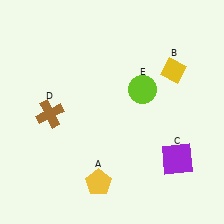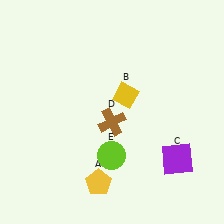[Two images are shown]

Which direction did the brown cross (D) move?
The brown cross (D) moved right.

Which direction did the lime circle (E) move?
The lime circle (E) moved down.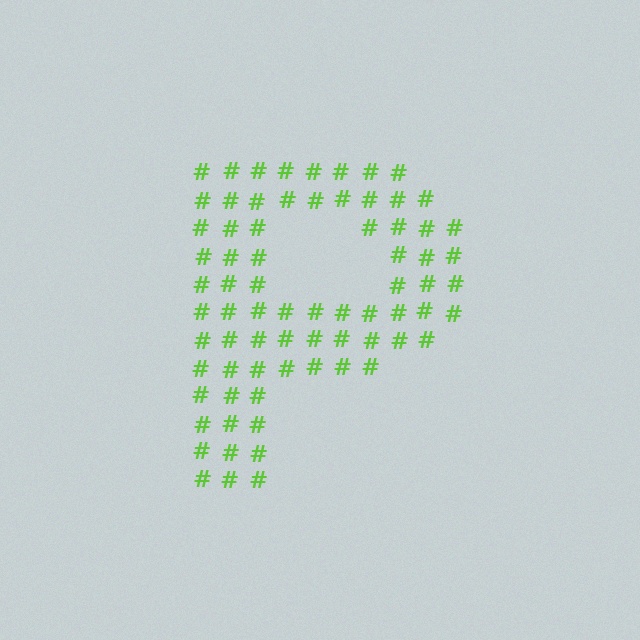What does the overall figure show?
The overall figure shows the letter P.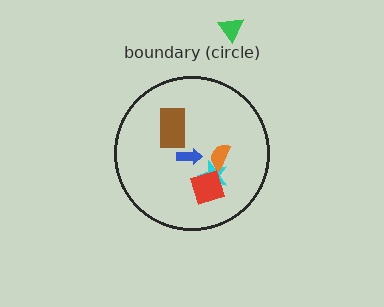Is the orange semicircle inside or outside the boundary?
Inside.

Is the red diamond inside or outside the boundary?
Inside.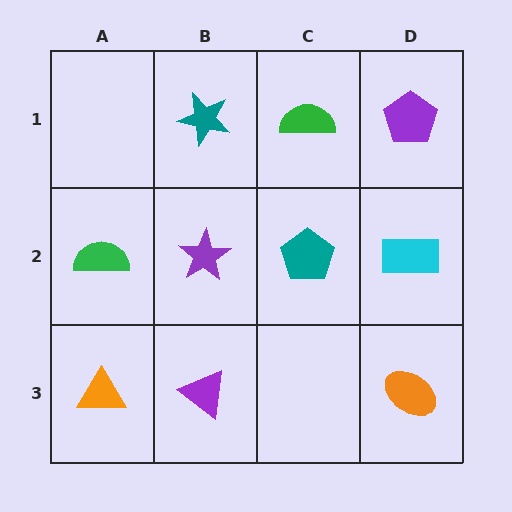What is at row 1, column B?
A teal star.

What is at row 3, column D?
An orange ellipse.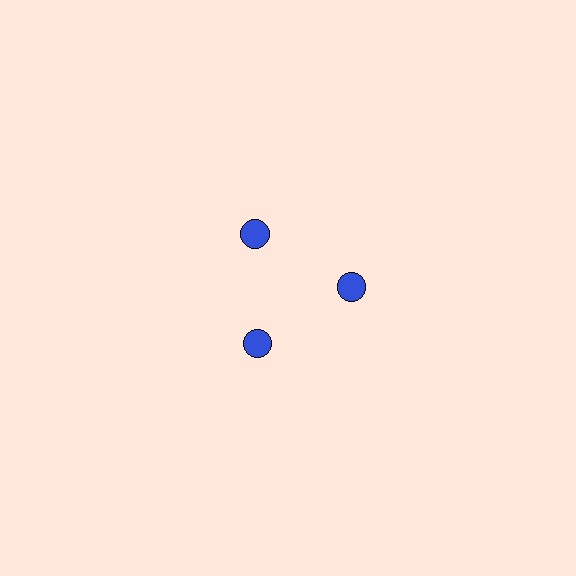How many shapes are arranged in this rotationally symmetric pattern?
There are 3 shapes, arranged in 3 groups of 1.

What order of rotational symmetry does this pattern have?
This pattern has 3-fold rotational symmetry.